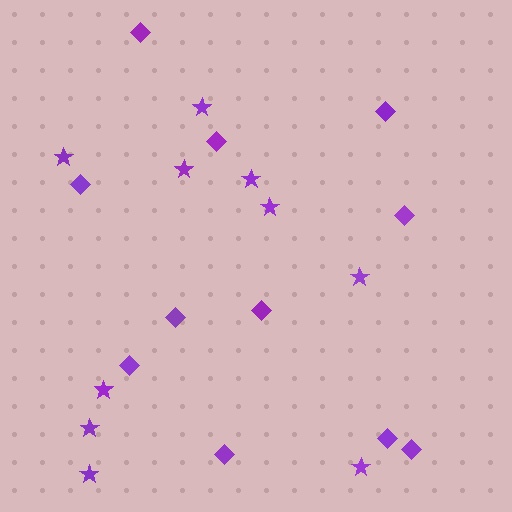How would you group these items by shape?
There are 2 groups: one group of diamonds (11) and one group of stars (10).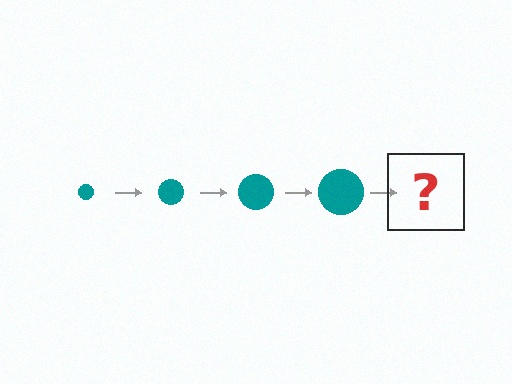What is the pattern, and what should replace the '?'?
The pattern is that the circle gets progressively larger each step. The '?' should be a teal circle, larger than the previous one.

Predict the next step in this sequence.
The next step is a teal circle, larger than the previous one.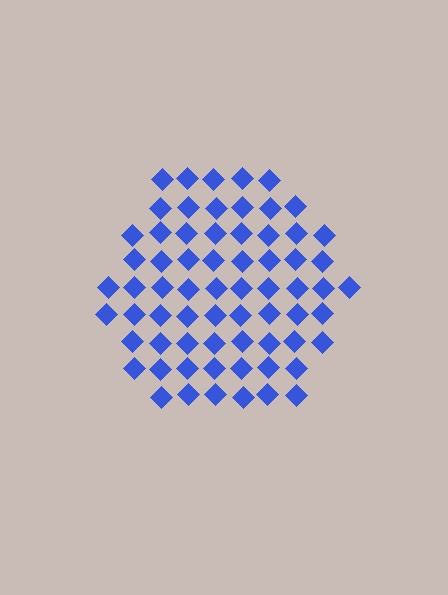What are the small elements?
The small elements are diamonds.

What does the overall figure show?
The overall figure shows a hexagon.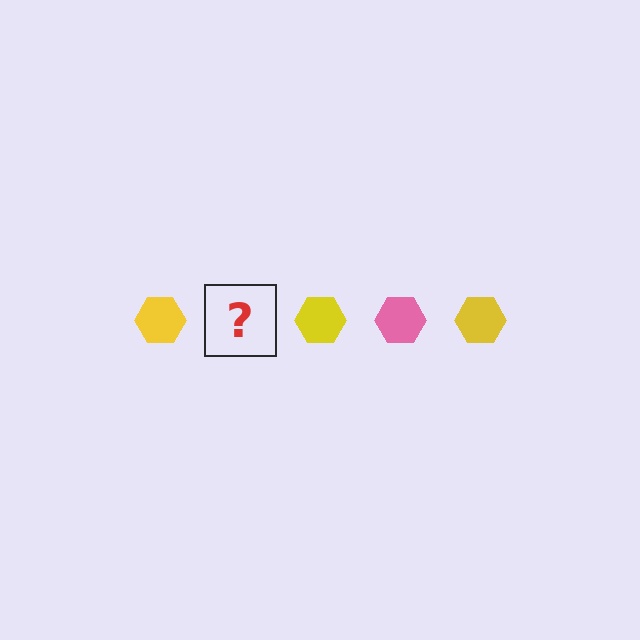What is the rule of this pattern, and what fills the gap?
The rule is that the pattern cycles through yellow, pink hexagons. The gap should be filled with a pink hexagon.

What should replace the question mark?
The question mark should be replaced with a pink hexagon.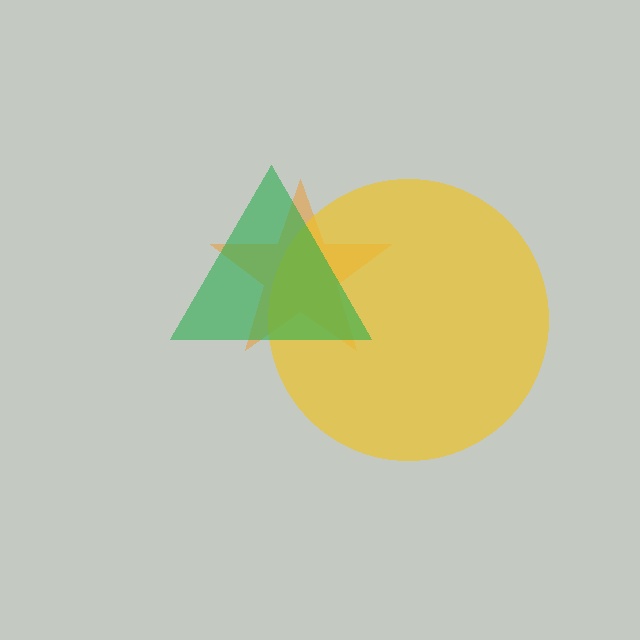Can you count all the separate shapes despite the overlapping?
Yes, there are 3 separate shapes.